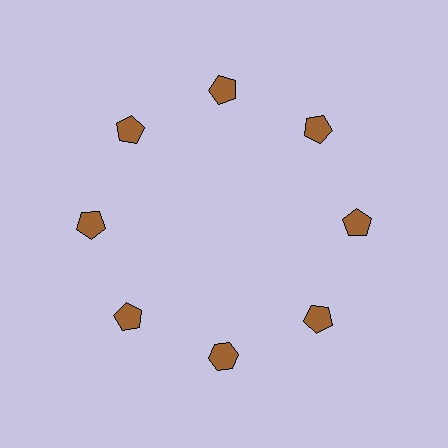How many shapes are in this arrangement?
There are 8 shapes arranged in a ring pattern.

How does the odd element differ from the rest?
It has a different shape: hexagon instead of pentagon.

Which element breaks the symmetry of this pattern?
The brown hexagon at roughly the 6 o'clock position breaks the symmetry. All other shapes are brown pentagons.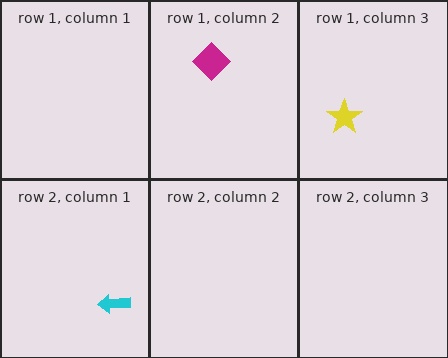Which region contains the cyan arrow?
The row 2, column 1 region.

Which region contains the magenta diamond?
The row 1, column 2 region.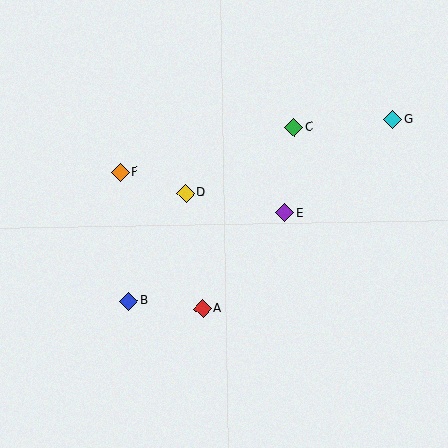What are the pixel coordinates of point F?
Point F is at (121, 172).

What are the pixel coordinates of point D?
Point D is at (186, 193).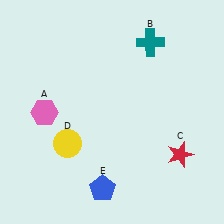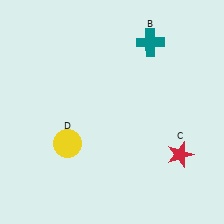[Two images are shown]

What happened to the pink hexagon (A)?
The pink hexagon (A) was removed in Image 2. It was in the bottom-left area of Image 1.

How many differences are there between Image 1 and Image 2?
There are 2 differences between the two images.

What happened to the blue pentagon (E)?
The blue pentagon (E) was removed in Image 2. It was in the bottom-left area of Image 1.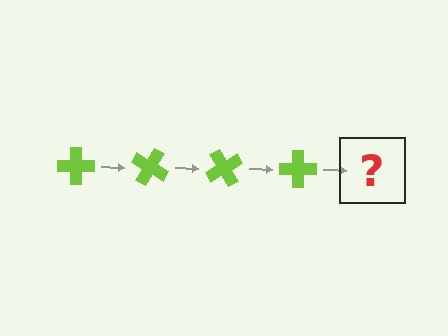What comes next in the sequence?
The next element should be a lime cross rotated 120 degrees.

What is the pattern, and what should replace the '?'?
The pattern is that the cross rotates 30 degrees each step. The '?' should be a lime cross rotated 120 degrees.